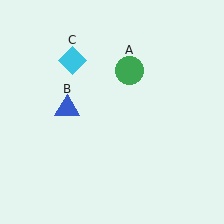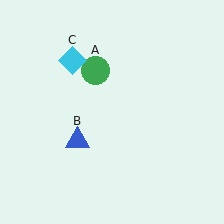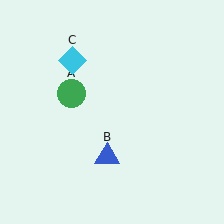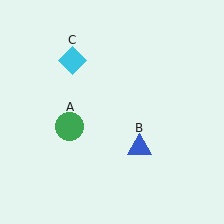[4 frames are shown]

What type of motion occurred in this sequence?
The green circle (object A), blue triangle (object B) rotated counterclockwise around the center of the scene.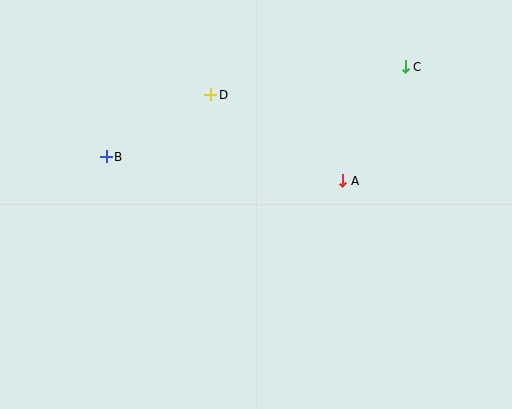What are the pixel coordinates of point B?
Point B is at (106, 157).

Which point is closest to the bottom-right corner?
Point A is closest to the bottom-right corner.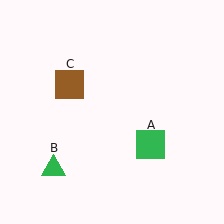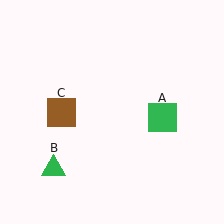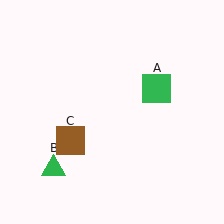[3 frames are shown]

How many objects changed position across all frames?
2 objects changed position: green square (object A), brown square (object C).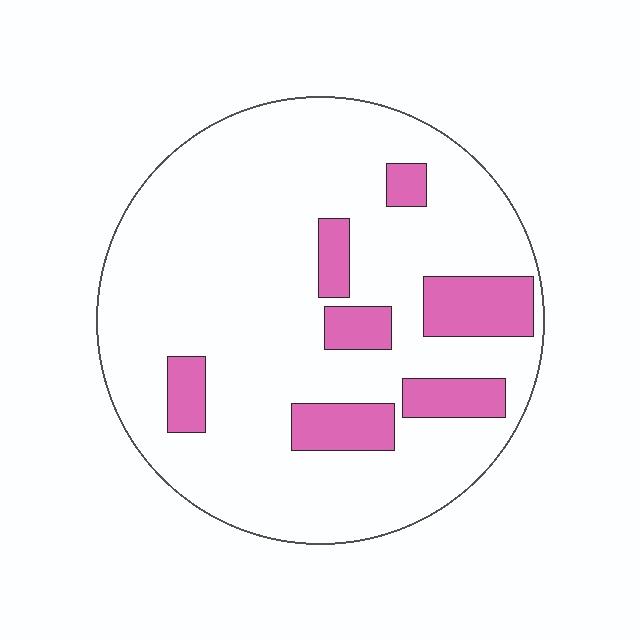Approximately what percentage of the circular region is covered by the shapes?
Approximately 15%.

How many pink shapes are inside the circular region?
7.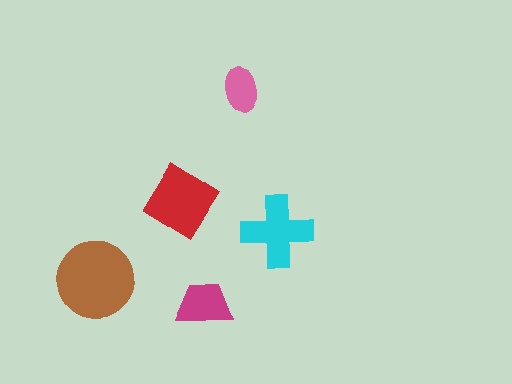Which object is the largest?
The brown circle.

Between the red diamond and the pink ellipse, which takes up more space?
The red diamond.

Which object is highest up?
The pink ellipse is topmost.